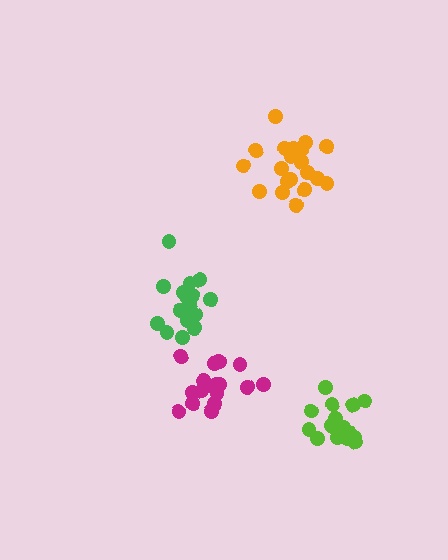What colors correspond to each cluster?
The clusters are colored: lime, green, magenta, orange.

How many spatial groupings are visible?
There are 4 spatial groupings.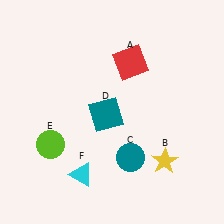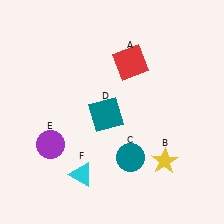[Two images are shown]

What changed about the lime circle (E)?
In Image 1, E is lime. In Image 2, it changed to purple.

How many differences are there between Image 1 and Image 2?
There is 1 difference between the two images.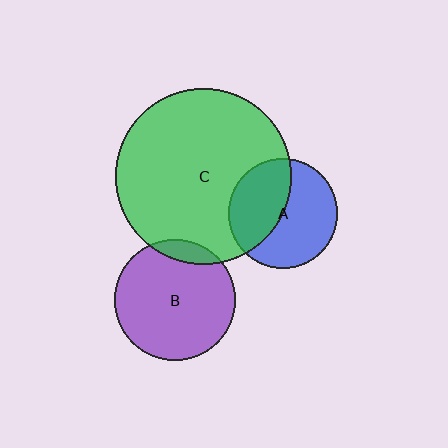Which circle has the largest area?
Circle C (green).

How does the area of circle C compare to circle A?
Approximately 2.6 times.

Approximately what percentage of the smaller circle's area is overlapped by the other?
Approximately 10%.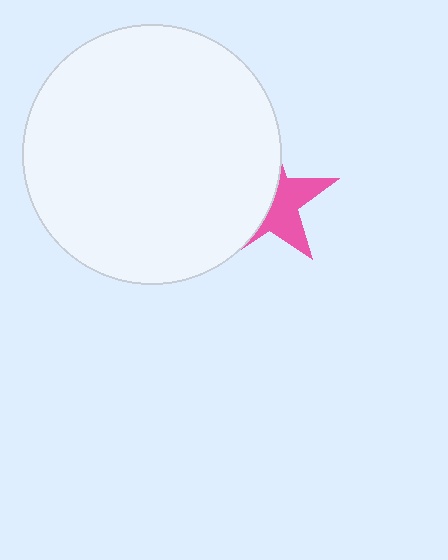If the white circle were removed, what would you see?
You would see the complete pink star.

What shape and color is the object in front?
The object in front is a white circle.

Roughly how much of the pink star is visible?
A small part of it is visible (roughly 44%).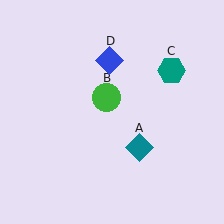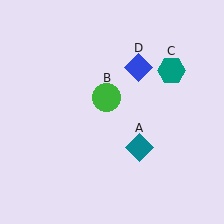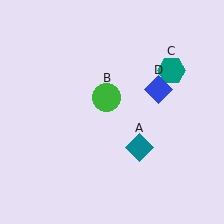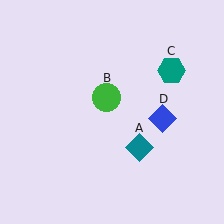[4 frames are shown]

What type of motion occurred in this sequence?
The blue diamond (object D) rotated clockwise around the center of the scene.